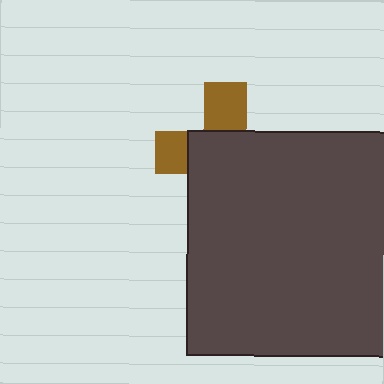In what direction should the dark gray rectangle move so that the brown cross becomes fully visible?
The dark gray rectangle should move toward the lower-right. That is the shortest direction to clear the overlap and leave the brown cross fully visible.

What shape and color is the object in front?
The object in front is a dark gray rectangle.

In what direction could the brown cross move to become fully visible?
The brown cross could move toward the upper-left. That would shift it out from behind the dark gray rectangle entirely.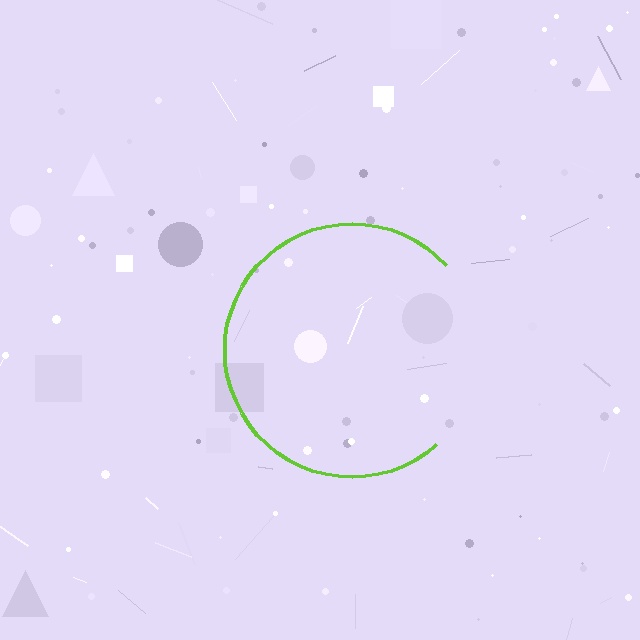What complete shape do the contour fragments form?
The contour fragments form a circle.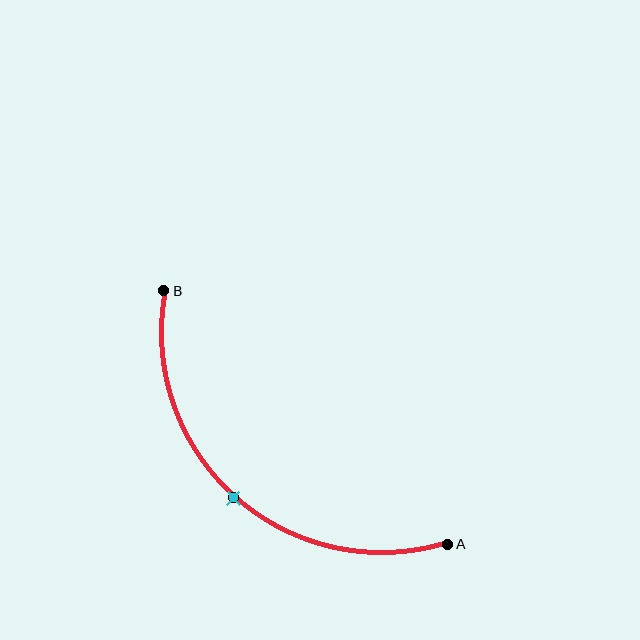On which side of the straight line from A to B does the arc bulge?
The arc bulges below and to the left of the straight line connecting A and B.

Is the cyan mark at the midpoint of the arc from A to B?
Yes. The cyan mark lies on the arc at equal arc-length from both A and B — it is the arc midpoint.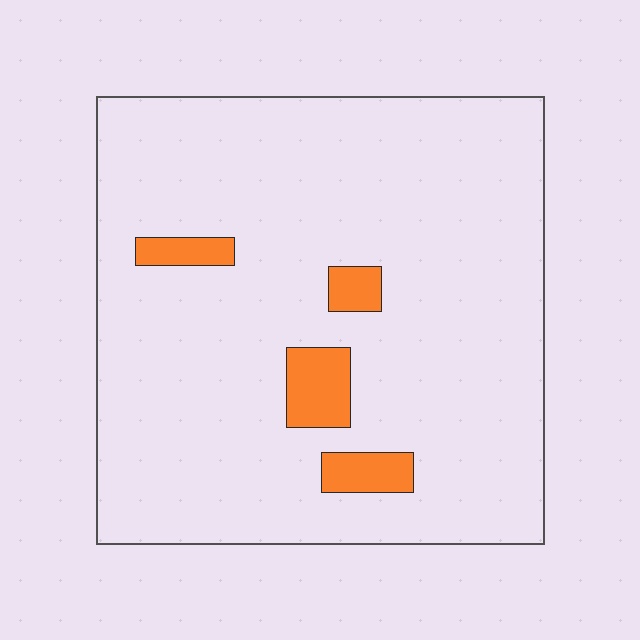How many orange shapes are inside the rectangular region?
4.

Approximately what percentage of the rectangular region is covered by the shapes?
Approximately 5%.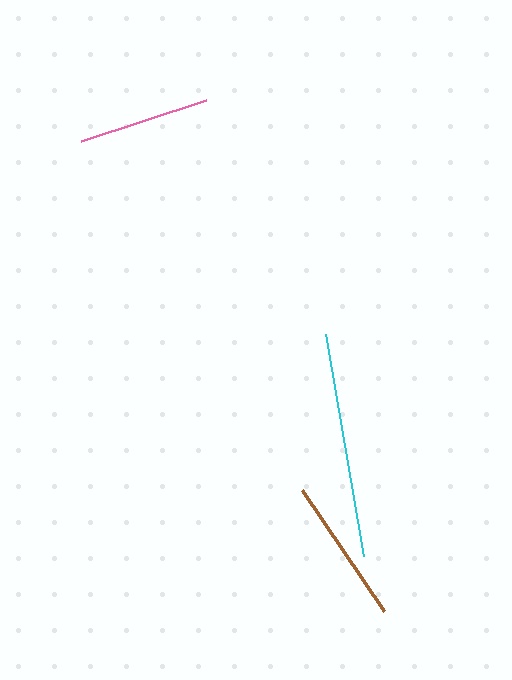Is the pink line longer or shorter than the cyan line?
The cyan line is longer than the pink line.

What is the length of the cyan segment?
The cyan segment is approximately 225 pixels long.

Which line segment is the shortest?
The pink line is the shortest at approximately 131 pixels.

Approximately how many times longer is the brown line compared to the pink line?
The brown line is approximately 1.1 times the length of the pink line.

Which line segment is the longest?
The cyan line is the longest at approximately 225 pixels.